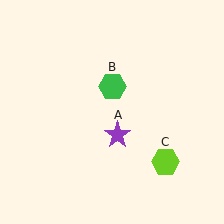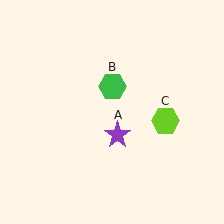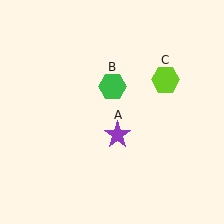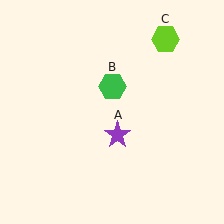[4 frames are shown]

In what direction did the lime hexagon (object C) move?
The lime hexagon (object C) moved up.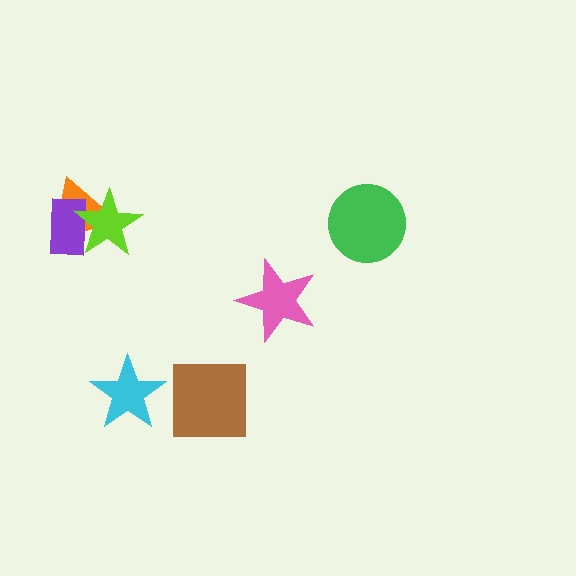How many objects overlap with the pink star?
0 objects overlap with the pink star.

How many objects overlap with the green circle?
0 objects overlap with the green circle.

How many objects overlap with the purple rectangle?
2 objects overlap with the purple rectangle.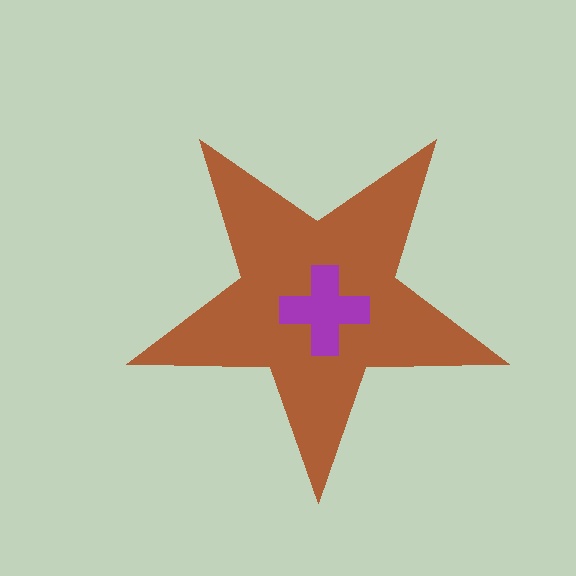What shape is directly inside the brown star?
The purple cross.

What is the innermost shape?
The purple cross.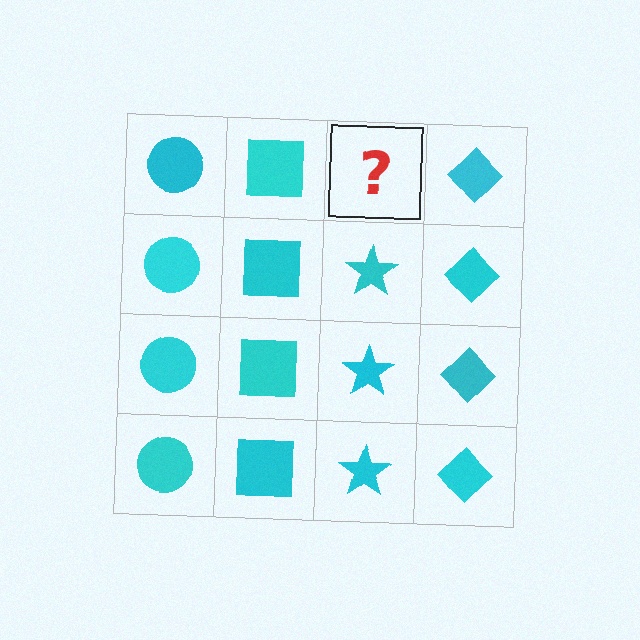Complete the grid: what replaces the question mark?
The question mark should be replaced with a cyan star.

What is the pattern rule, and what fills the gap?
The rule is that each column has a consistent shape. The gap should be filled with a cyan star.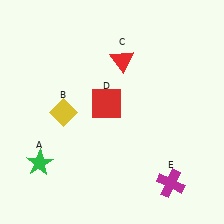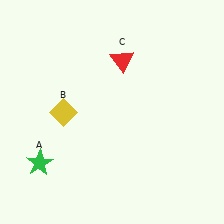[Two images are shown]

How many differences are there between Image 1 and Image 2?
There are 2 differences between the two images.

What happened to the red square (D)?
The red square (D) was removed in Image 2. It was in the top-left area of Image 1.